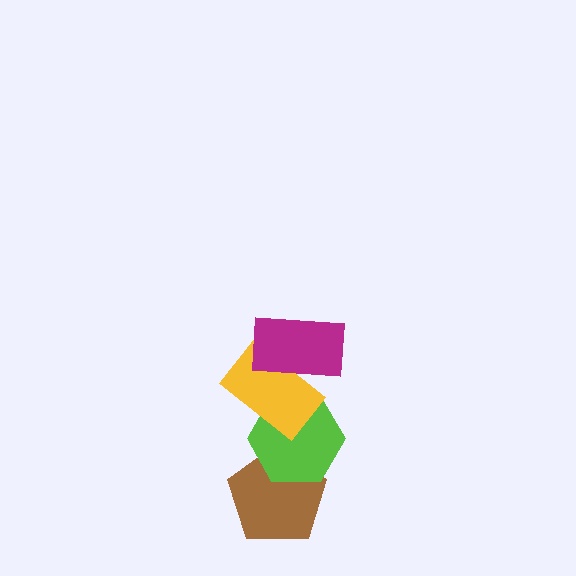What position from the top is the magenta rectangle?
The magenta rectangle is 1st from the top.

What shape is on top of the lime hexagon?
The yellow rectangle is on top of the lime hexagon.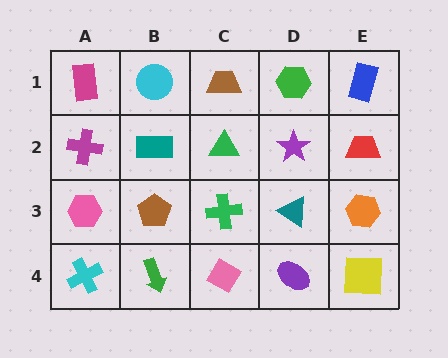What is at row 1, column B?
A cyan circle.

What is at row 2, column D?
A purple star.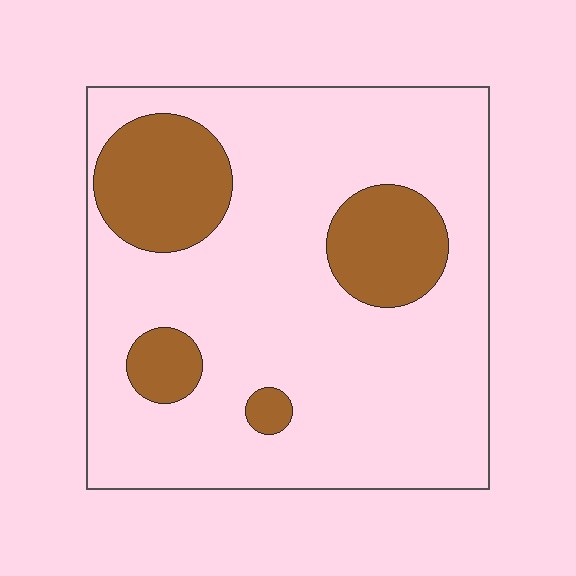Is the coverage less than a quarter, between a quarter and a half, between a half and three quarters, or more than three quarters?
Less than a quarter.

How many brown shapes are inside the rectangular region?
4.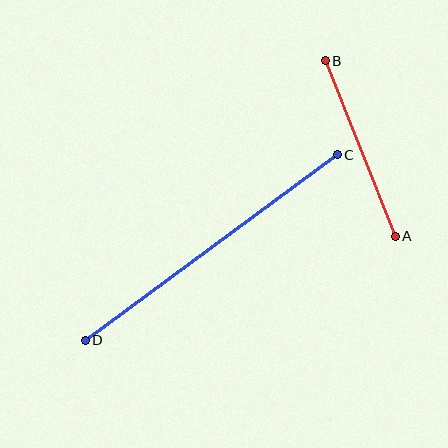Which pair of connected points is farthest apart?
Points C and D are farthest apart.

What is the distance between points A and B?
The distance is approximately 189 pixels.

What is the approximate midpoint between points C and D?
The midpoint is at approximately (211, 247) pixels.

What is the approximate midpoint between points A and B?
The midpoint is at approximately (360, 149) pixels.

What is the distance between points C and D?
The distance is approximately 313 pixels.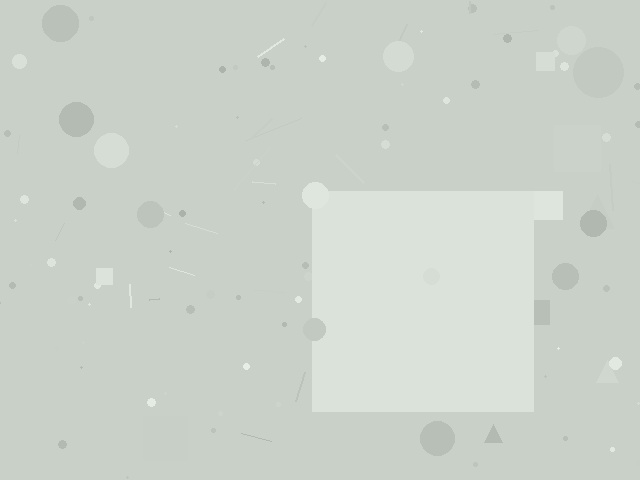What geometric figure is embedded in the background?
A square is embedded in the background.